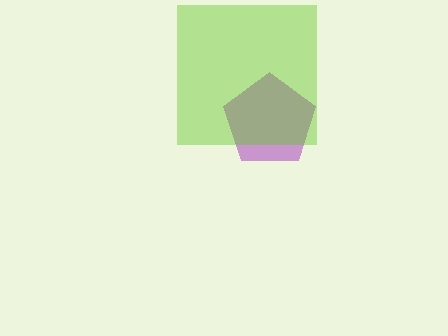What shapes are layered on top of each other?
The layered shapes are: a purple pentagon, a lime square.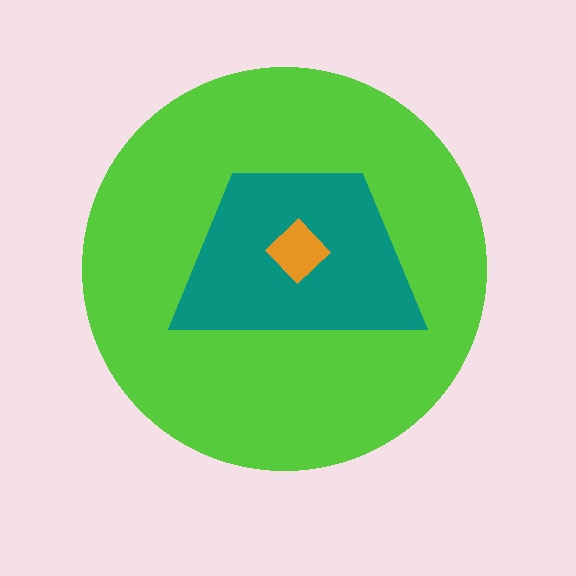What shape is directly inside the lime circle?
The teal trapezoid.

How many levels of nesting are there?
3.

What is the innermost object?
The orange diamond.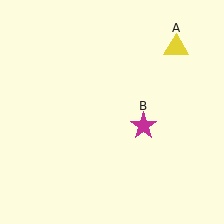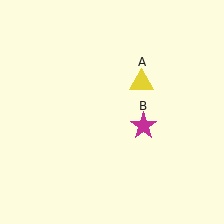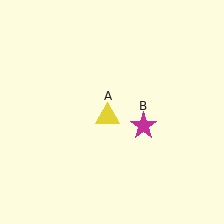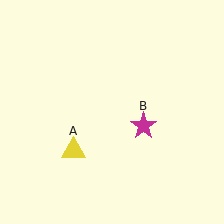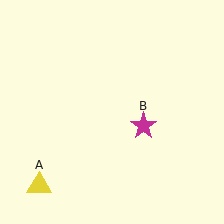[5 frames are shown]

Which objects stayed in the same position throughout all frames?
Magenta star (object B) remained stationary.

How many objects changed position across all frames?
1 object changed position: yellow triangle (object A).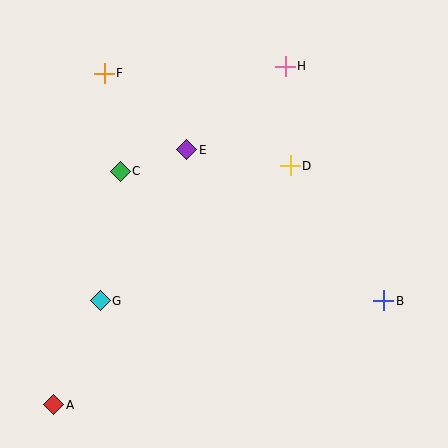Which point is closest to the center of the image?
Point E at (187, 150) is closest to the center.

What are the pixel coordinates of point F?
Point F is at (104, 73).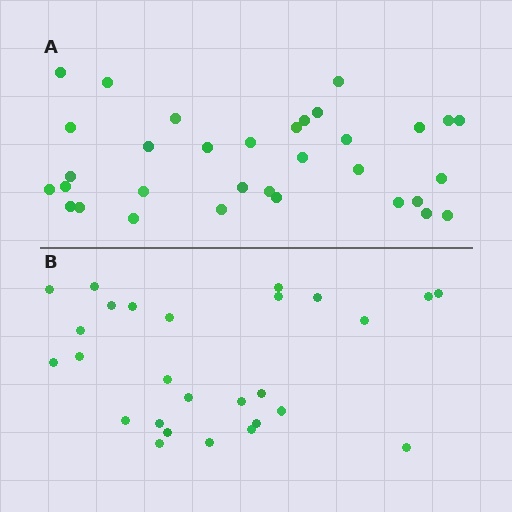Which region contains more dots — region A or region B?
Region A (the top region) has more dots.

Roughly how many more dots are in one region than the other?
Region A has about 6 more dots than region B.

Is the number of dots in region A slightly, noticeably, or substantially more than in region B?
Region A has only slightly more — the two regions are fairly close. The ratio is roughly 1.2 to 1.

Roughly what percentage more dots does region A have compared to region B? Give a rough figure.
About 20% more.